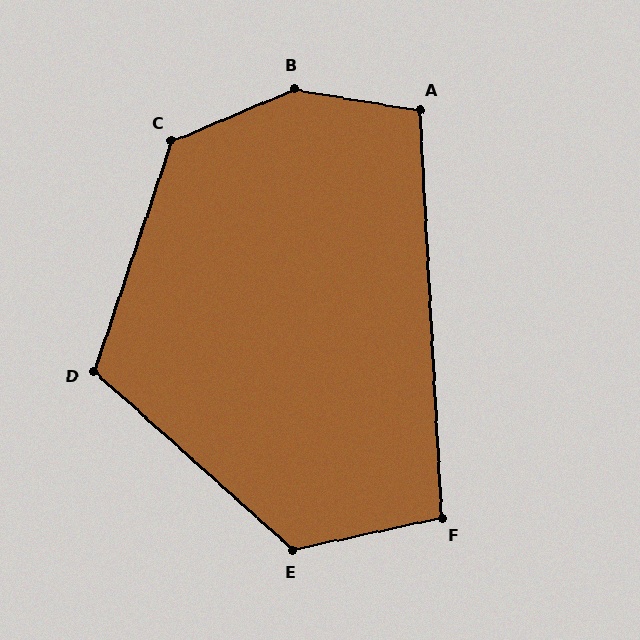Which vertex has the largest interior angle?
B, at approximately 147 degrees.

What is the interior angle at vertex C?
Approximately 132 degrees (obtuse).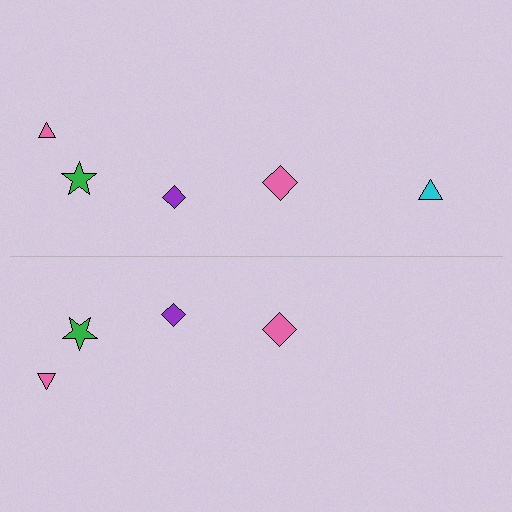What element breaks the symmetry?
A cyan triangle is missing from the bottom side.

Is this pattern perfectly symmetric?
No, the pattern is not perfectly symmetric. A cyan triangle is missing from the bottom side.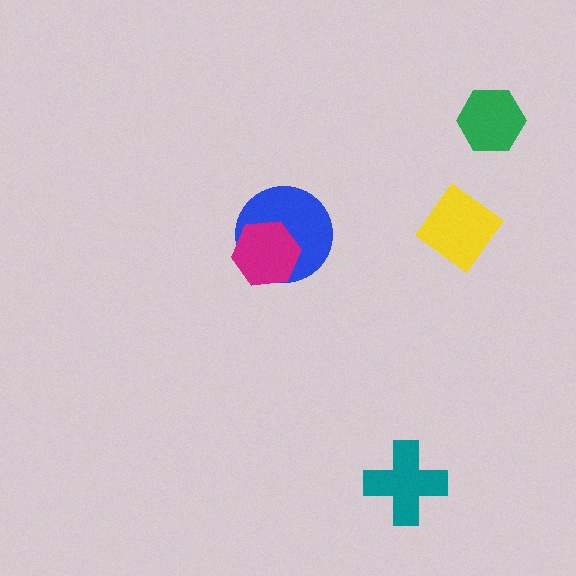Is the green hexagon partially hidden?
No, no other shape covers it.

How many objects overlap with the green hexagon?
0 objects overlap with the green hexagon.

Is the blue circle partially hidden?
Yes, it is partially covered by another shape.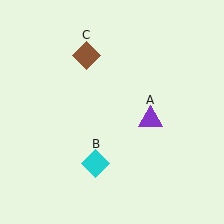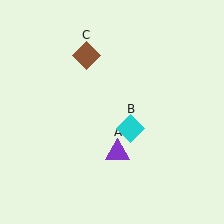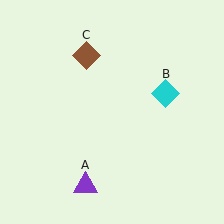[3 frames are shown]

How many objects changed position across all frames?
2 objects changed position: purple triangle (object A), cyan diamond (object B).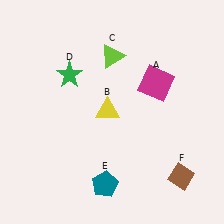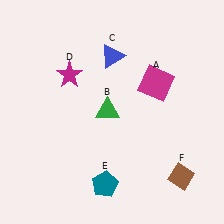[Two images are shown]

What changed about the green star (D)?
In Image 1, D is green. In Image 2, it changed to magenta.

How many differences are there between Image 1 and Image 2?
There are 3 differences between the two images.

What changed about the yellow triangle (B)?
In Image 1, B is yellow. In Image 2, it changed to green.